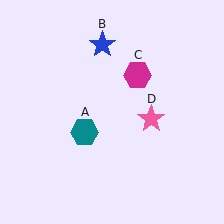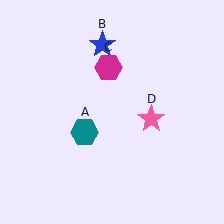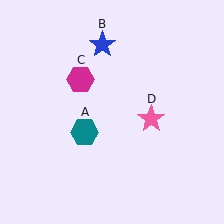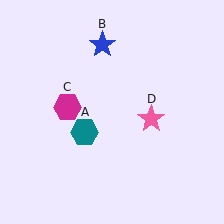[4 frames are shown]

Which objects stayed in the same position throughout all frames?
Teal hexagon (object A) and blue star (object B) and pink star (object D) remained stationary.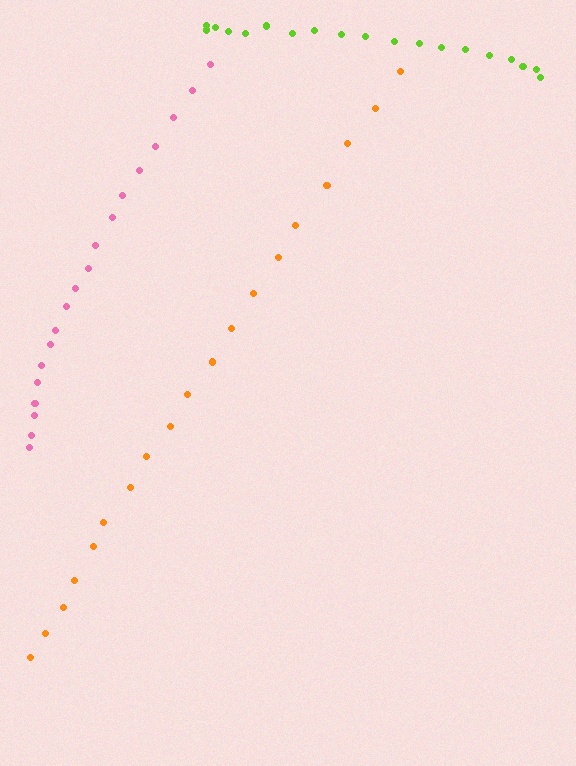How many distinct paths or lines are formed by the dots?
There are 3 distinct paths.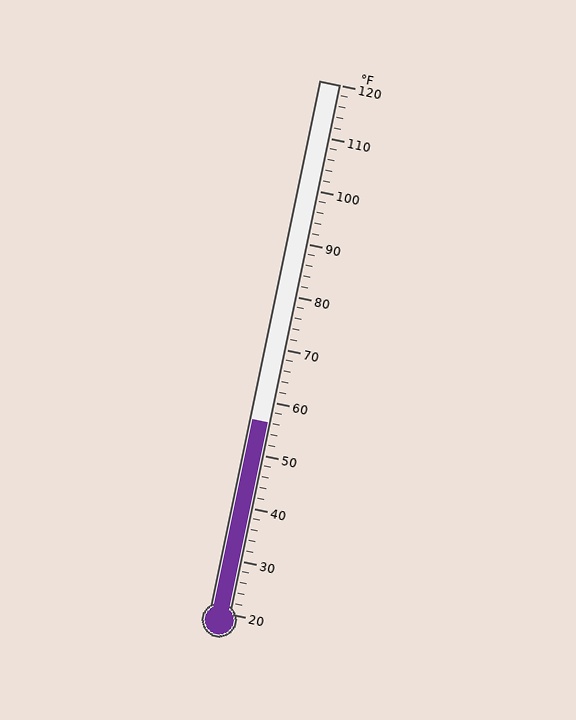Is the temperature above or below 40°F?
The temperature is above 40°F.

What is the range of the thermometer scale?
The thermometer scale ranges from 20°F to 120°F.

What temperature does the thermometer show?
The thermometer shows approximately 56°F.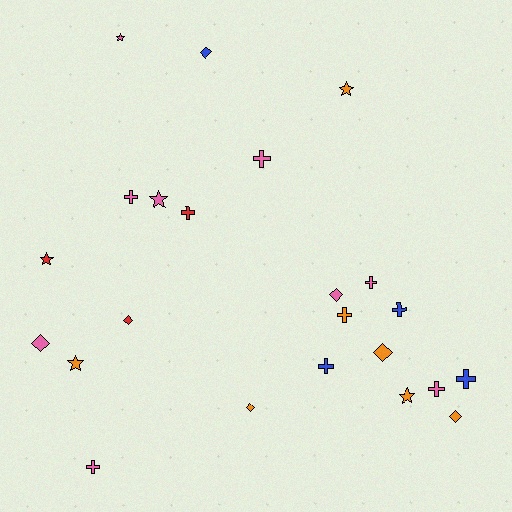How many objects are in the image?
There are 23 objects.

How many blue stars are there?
There are no blue stars.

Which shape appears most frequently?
Cross, with 10 objects.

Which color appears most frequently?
Pink, with 9 objects.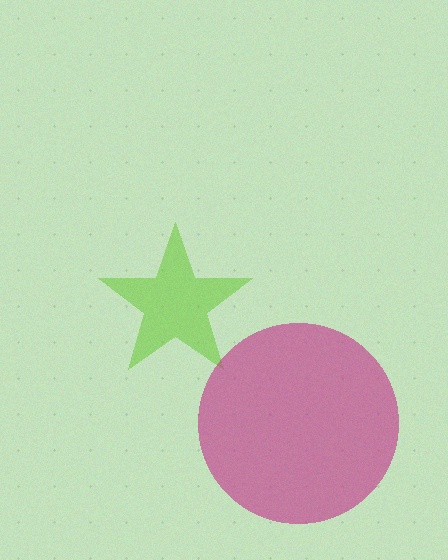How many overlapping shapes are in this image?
There are 2 overlapping shapes in the image.